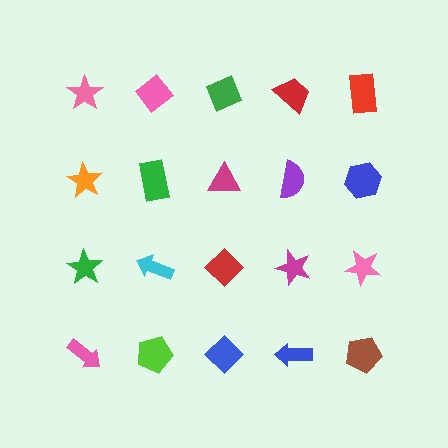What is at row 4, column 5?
A brown pentagon.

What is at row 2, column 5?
A blue hexagon.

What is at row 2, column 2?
A green rectangle.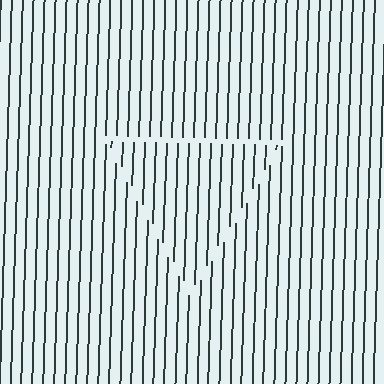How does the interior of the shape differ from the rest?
The interior of the shape contains the same grating, shifted by half a period — the contour is defined by the phase discontinuity where line-ends from the inner and outer gratings abut.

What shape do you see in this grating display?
An illusory triangle. The interior of the shape contains the same grating, shifted by half a period — the contour is defined by the phase discontinuity where line-ends from the inner and outer gratings abut.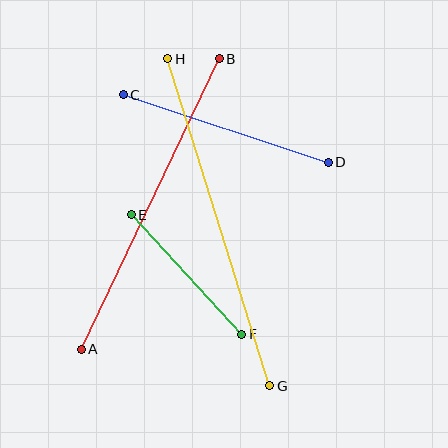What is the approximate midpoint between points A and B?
The midpoint is at approximately (150, 204) pixels.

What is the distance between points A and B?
The distance is approximately 322 pixels.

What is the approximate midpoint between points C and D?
The midpoint is at approximately (226, 128) pixels.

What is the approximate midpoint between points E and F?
The midpoint is at approximately (186, 274) pixels.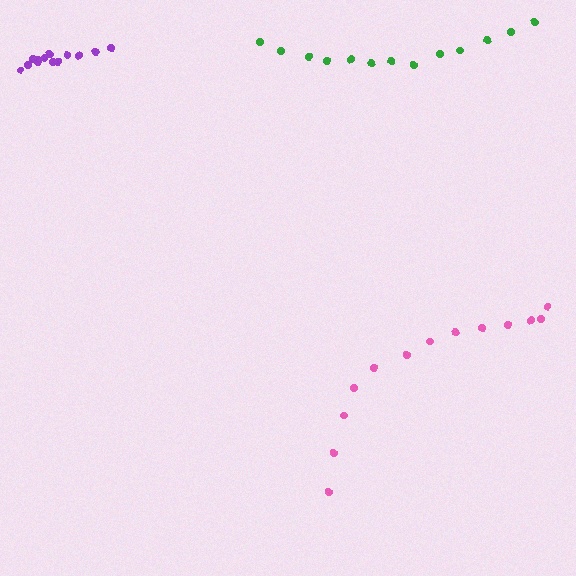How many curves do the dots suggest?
There are 3 distinct paths.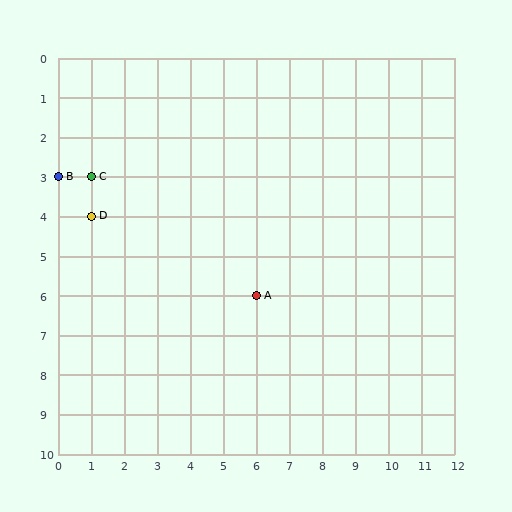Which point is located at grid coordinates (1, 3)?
Point C is at (1, 3).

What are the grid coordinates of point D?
Point D is at grid coordinates (1, 4).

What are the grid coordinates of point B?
Point B is at grid coordinates (0, 3).